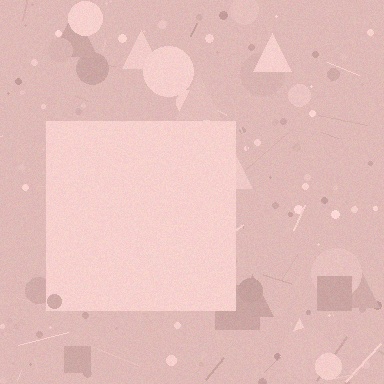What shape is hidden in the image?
A square is hidden in the image.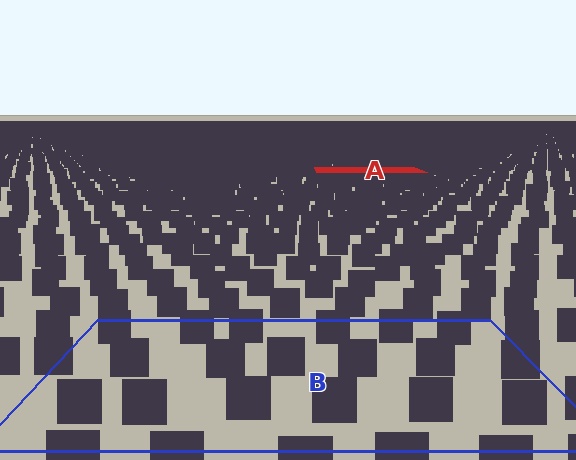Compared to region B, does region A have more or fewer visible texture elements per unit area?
Region A has more texture elements per unit area — they are packed more densely because it is farther away.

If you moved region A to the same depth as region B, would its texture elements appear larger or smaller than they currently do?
They would appear larger. At a closer depth, the same texture elements are projected at a bigger on-screen size.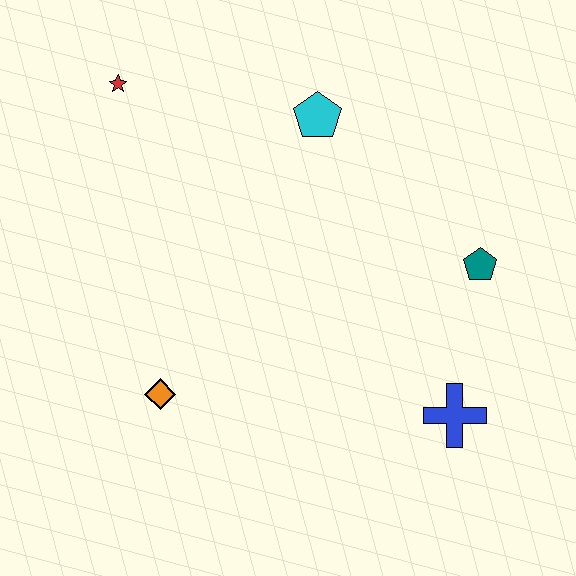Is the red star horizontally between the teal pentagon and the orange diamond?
No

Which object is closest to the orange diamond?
The blue cross is closest to the orange diamond.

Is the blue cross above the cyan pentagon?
No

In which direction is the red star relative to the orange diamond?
The red star is above the orange diamond.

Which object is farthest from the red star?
The blue cross is farthest from the red star.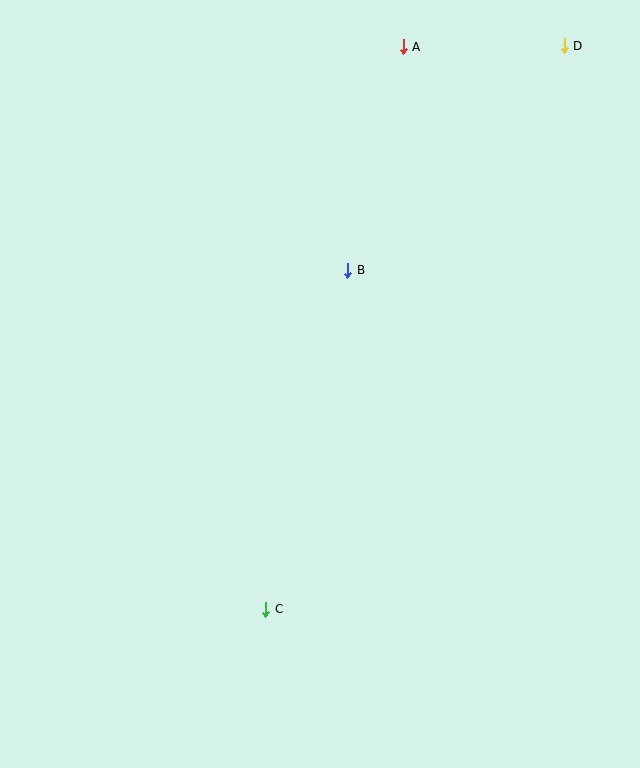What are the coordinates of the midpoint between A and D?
The midpoint between A and D is at (484, 46).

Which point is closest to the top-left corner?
Point A is closest to the top-left corner.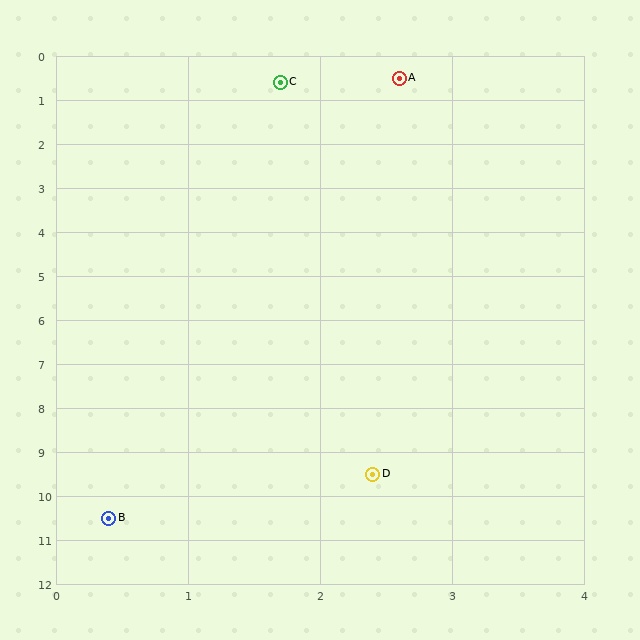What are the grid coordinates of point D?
Point D is at approximately (2.4, 9.5).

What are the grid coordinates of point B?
Point B is at approximately (0.4, 10.5).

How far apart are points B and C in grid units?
Points B and C are about 10.0 grid units apart.